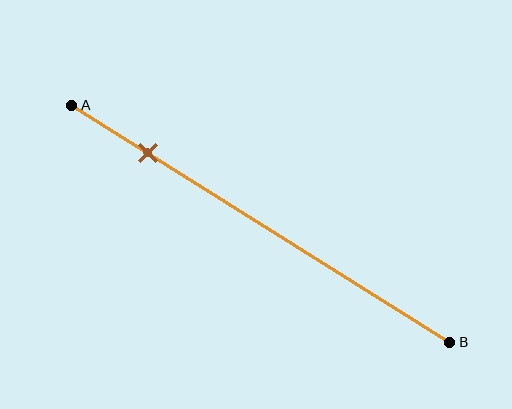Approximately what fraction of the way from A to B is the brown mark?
The brown mark is approximately 20% of the way from A to B.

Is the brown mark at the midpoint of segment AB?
No, the mark is at about 20% from A, not at the 50% midpoint.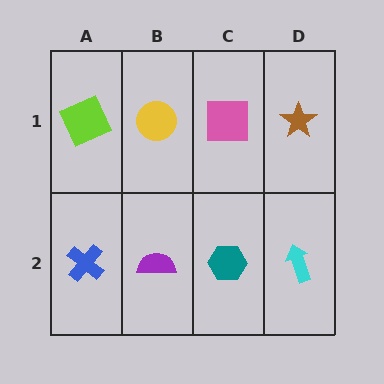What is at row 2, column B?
A purple semicircle.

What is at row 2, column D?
A cyan arrow.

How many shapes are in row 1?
4 shapes.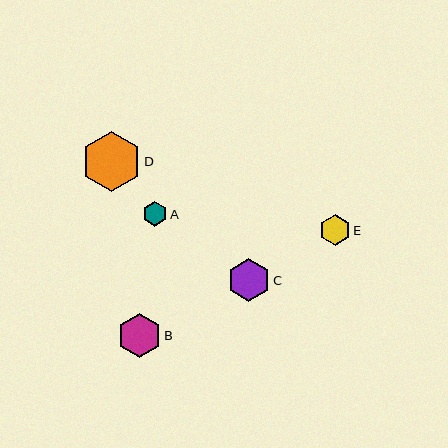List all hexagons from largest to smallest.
From largest to smallest: D, B, C, E, A.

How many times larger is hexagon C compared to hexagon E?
Hexagon C is approximately 1.4 times the size of hexagon E.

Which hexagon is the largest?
Hexagon D is the largest with a size of approximately 60 pixels.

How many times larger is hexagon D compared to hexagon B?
Hexagon D is approximately 1.4 times the size of hexagon B.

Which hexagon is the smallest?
Hexagon A is the smallest with a size of approximately 25 pixels.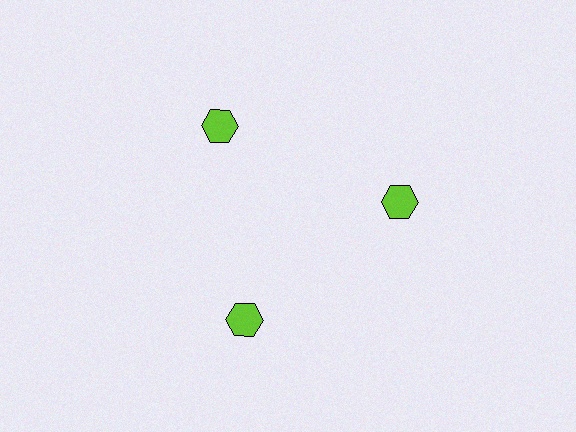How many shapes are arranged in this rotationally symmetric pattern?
There are 3 shapes, arranged in 3 groups of 1.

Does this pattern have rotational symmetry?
Yes, this pattern has 3-fold rotational symmetry. It looks the same after rotating 120 degrees around the center.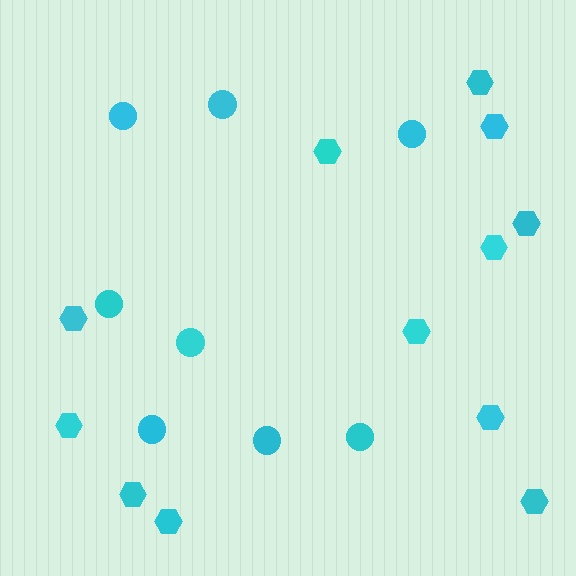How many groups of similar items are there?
There are 2 groups: one group of hexagons (12) and one group of circles (8).